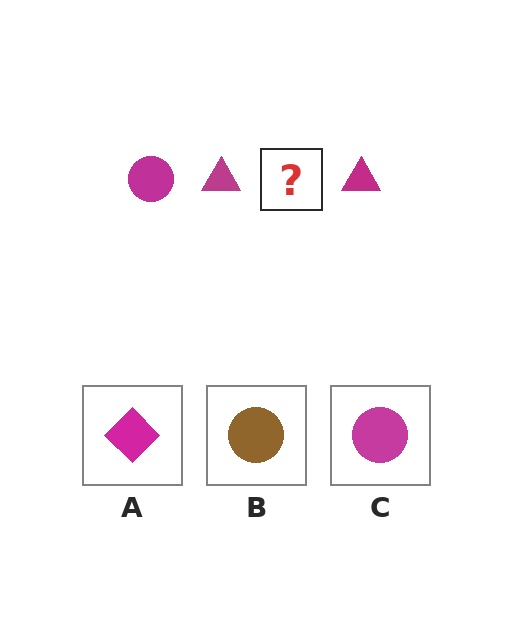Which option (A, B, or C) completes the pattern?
C.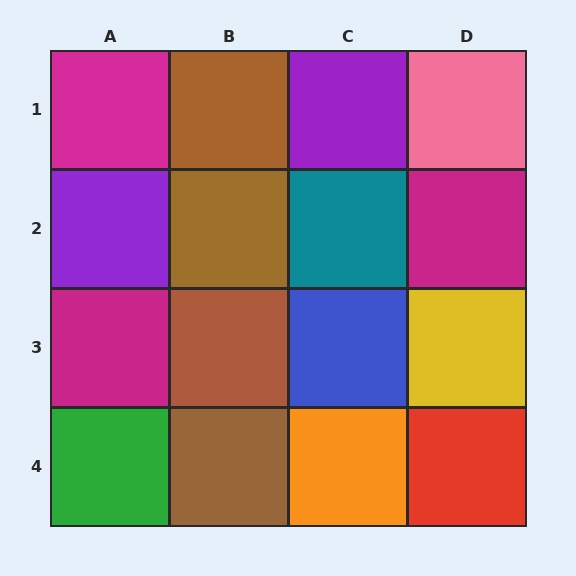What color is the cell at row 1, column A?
Magenta.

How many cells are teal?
1 cell is teal.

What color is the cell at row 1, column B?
Brown.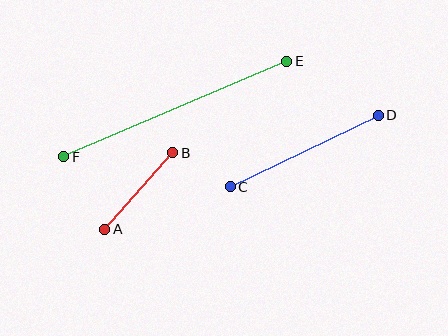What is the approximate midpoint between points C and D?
The midpoint is at approximately (304, 151) pixels.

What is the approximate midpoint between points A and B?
The midpoint is at approximately (139, 191) pixels.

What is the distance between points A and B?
The distance is approximately 102 pixels.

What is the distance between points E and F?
The distance is approximately 242 pixels.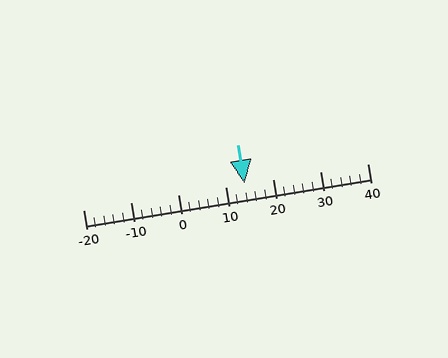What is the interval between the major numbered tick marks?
The major tick marks are spaced 10 units apart.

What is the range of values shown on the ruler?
The ruler shows values from -20 to 40.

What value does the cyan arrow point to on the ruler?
The cyan arrow points to approximately 14.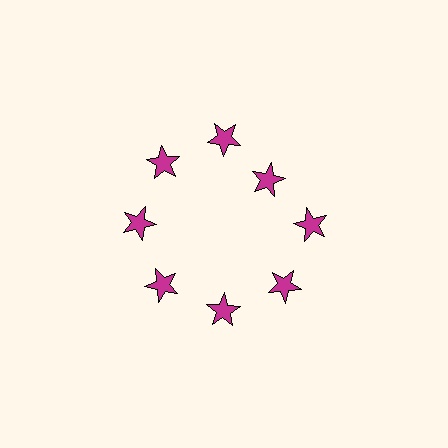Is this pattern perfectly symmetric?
No. The 8 magenta stars are arranged in a ring, but one element near the 2 o'clock position is pulled inward toward the center, breaking the 8-fold rotational symmetry.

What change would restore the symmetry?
The symmetry would be restored by moving it outward, back onto the ring so that all 8 stars sit at equal angles and equal distance from the center.